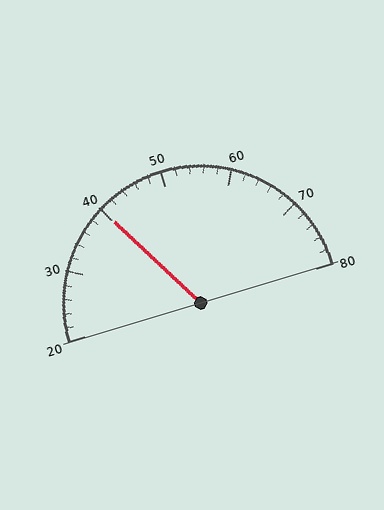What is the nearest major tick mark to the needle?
The nearest major tick mark is 40.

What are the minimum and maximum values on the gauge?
The gauge ranges from 20 to 80.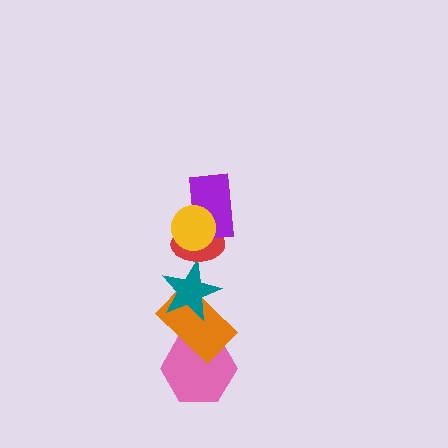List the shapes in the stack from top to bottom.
From top to bottom: the yellow circle, the purple rectangle, the red ellipse, the teal star, the orange rectangle, the pink hexagon.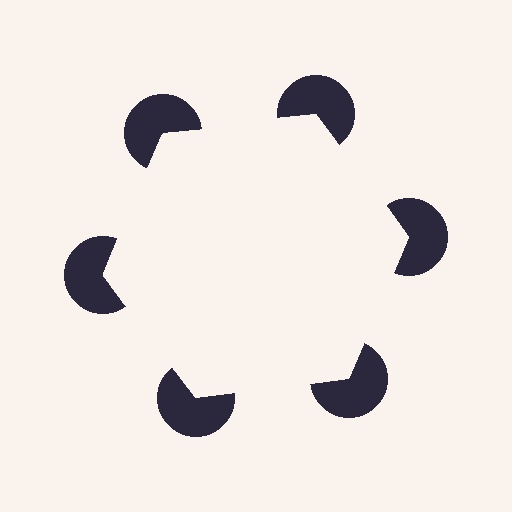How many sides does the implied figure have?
6 sides.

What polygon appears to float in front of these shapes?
An illusory hexagon — its edges are inferred from the aligned wedge cuts in the pac-man discs, not physically drawn.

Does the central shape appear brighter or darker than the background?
It typically appears slightly brighter than the background, even though no actual brightness change is drawn.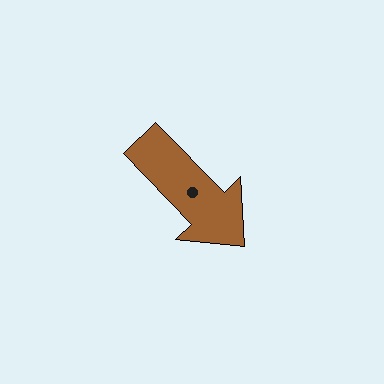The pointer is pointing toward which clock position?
Roughly 5 o'clock.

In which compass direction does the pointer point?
Southeast.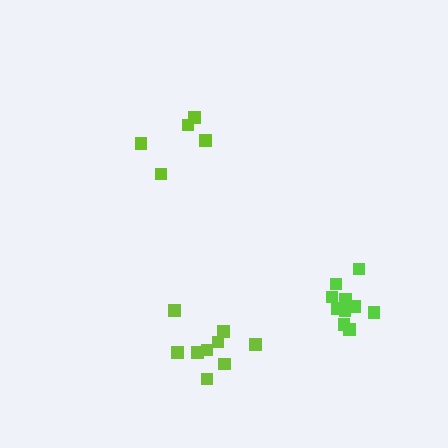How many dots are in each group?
Group 1: 5 dots, Group 2: 9 dots, Group 3: 10 dots (24 total).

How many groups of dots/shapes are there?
There are 3 groups.